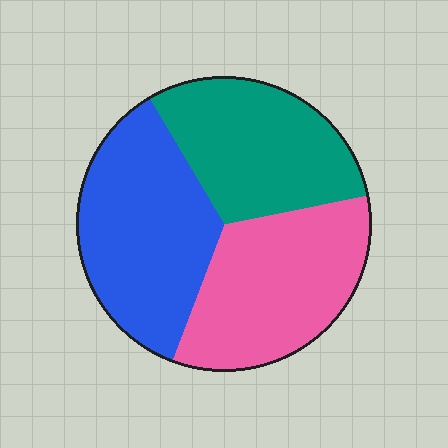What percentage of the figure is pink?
Pink takes up between a quarter and a half of the figure.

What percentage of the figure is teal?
Teal covers roughly 30% of the figure.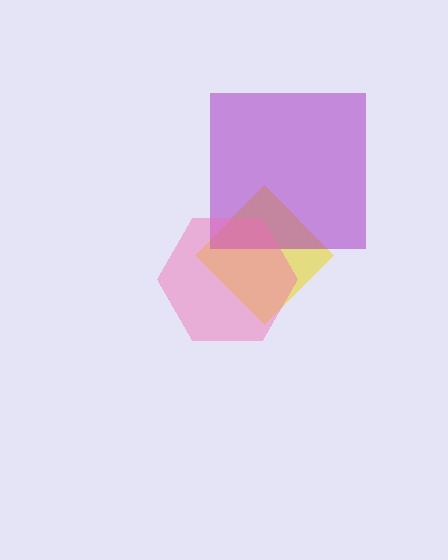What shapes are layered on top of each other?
The layered shapes are: a yellow diamond, a purple square, a pink hexagon.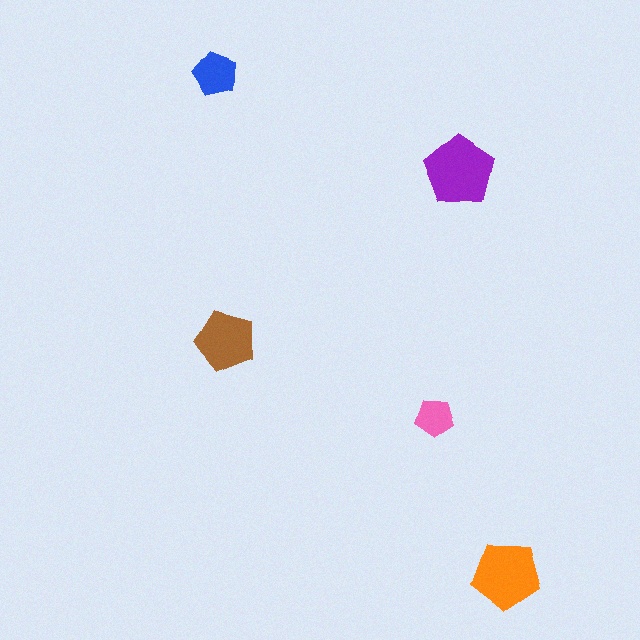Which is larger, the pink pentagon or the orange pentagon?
The orange one.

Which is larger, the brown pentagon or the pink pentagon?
The brown one.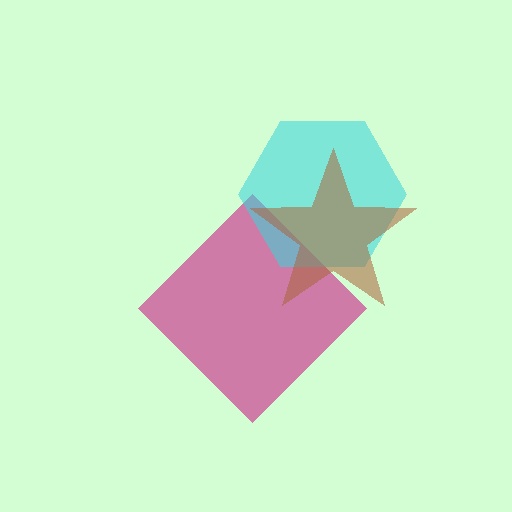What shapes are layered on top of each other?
The layered shapes are: a magenta diamond, a cyan hexagon, a brown star.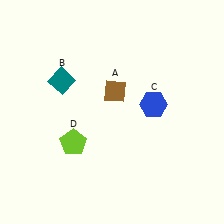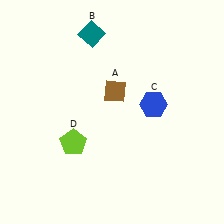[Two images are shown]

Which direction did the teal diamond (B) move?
The teal diamond (B) moved up.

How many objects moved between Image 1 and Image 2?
1 object moved between the two images.